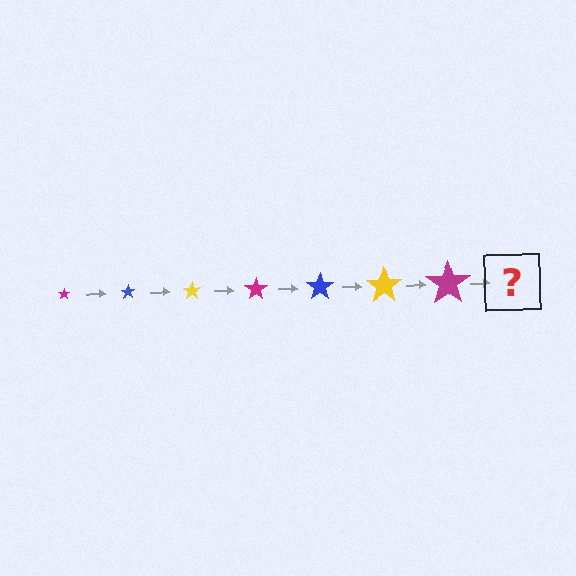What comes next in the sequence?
The next element should be a blue star, larger than the previous one.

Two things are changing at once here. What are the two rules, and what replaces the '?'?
The two rules are that the star grows larger each step and the color cycles through magenta, blue, and yellow. The '?' should be a blue star, larger than the previous one.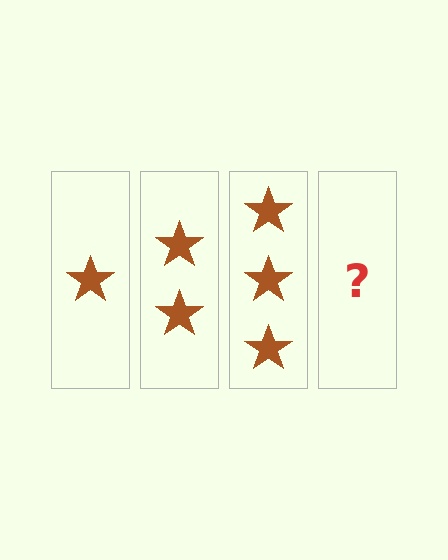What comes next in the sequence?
The next element should be 4 stars.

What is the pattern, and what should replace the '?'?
The pattern is that each step adds one more star. The '?' should be 4 stars.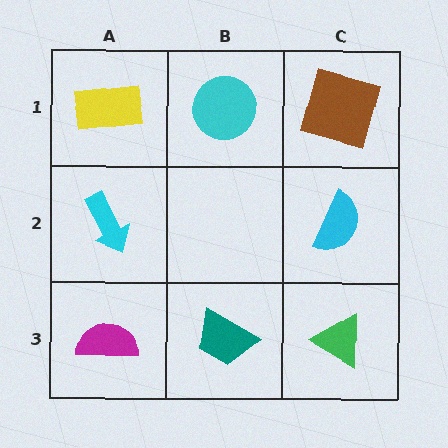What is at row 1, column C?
A brown square.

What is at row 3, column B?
A teal trapezoid.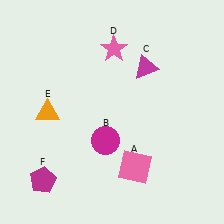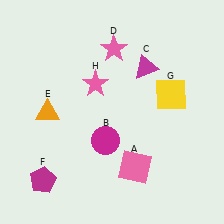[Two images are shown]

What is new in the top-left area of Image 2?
A pink star (H) was added in the top-left area of Image 2.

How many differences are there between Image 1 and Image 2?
There are 2 differences between the two images.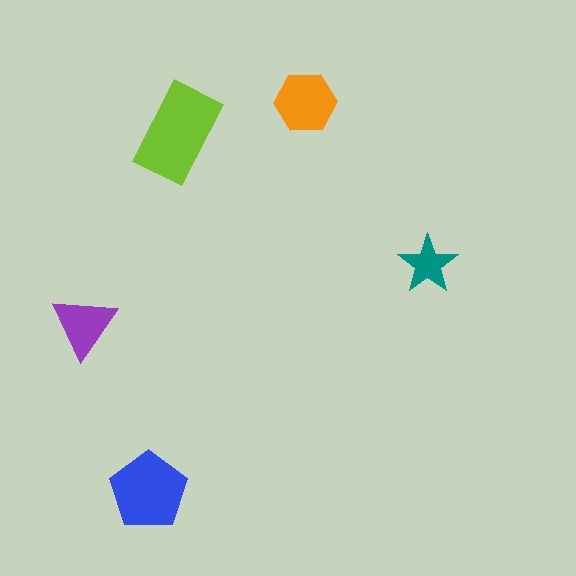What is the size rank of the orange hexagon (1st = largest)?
3rd.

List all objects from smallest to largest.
The teal star, the purple triangle, the orange hexagon, the blue pentagon, the lime rectangle.